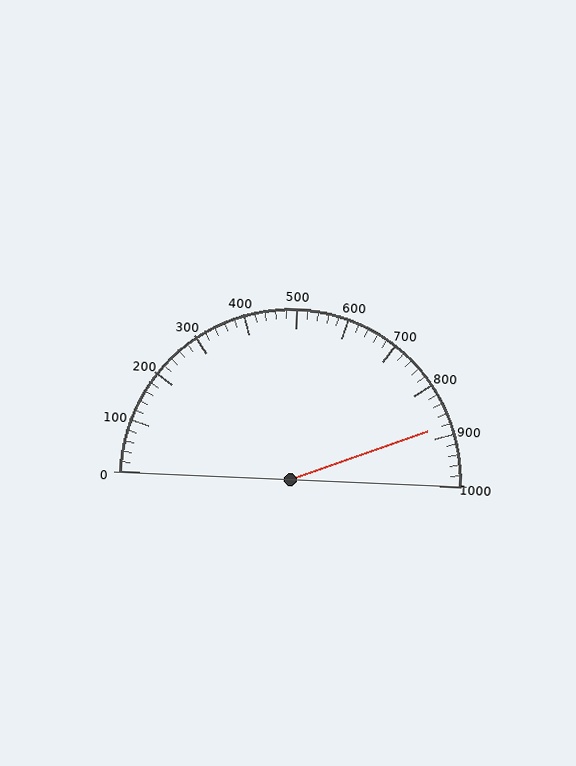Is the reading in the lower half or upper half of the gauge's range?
The reading is in the upper half of the range (0 to 1000).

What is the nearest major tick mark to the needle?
The nearest major tick mark is 900.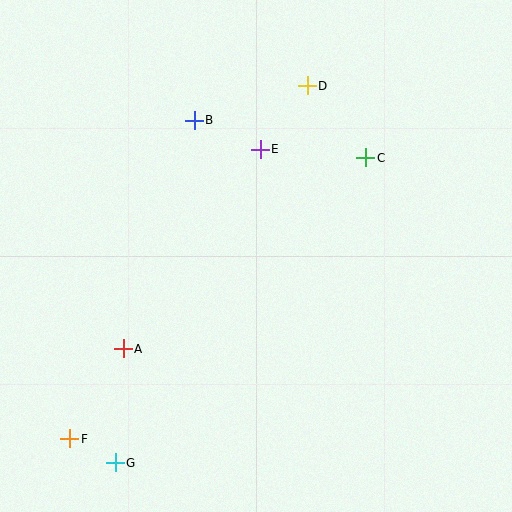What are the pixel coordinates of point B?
Point B is at (194, 120).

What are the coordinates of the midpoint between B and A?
The midpoint between B and A is at (159, 234).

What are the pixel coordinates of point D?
Point D is at (307, 86).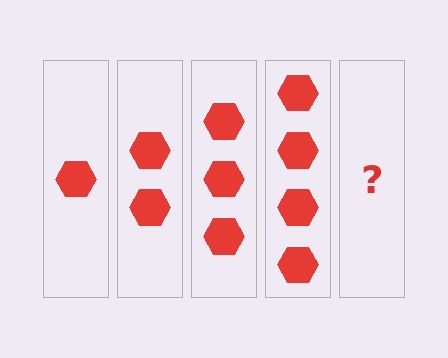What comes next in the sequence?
The next element should be 5 hexagons.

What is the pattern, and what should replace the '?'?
The pattern is that each step adds one more hexagon. The '?' should be 5 hexagons.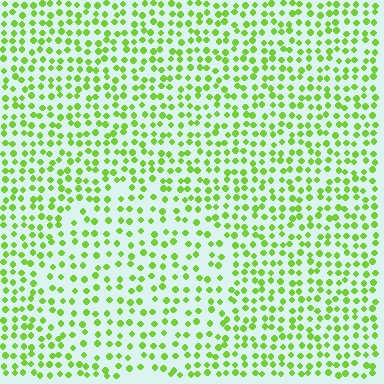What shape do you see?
I see a circle.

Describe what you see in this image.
The image contains small lime elements arranged at two different densities. A circle-shaped region is visible where the elements are less densely packed than the surrounding area.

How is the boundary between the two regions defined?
The boundary is defined by a change in element density (approximately 1.5x ratio). All elements are the same color, size, and shape.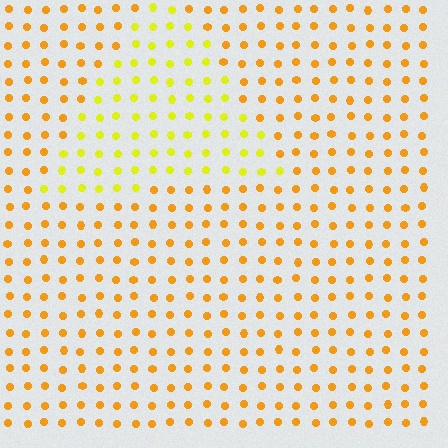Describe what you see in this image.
The image is filled with small orange elements in a uniform arrangement. A triangle-shaped region is visible where the elements are tinted to a slightly different hue, forming a subtle color boundary.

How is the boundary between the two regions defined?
The boundary is defined purely by a slight shift in hue (about 29 degrees). Spacing, size, and orientation are identical on both sides.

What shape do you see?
I see a triangle.